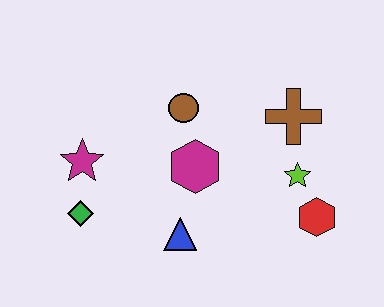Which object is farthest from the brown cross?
The green diamond is farthest from the brown cross.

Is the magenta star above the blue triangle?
Yes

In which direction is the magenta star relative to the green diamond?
The magenta star is above the green diamond.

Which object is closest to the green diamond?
The magenta star is closest to the green diamond.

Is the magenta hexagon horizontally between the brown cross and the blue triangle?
Yes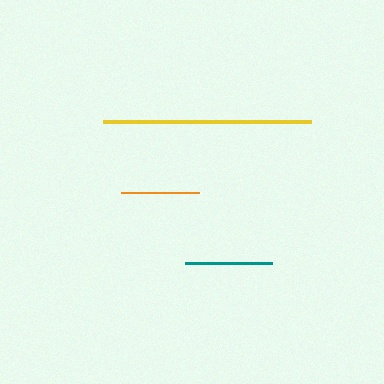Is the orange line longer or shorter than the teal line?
The teal line is longer than the orange line.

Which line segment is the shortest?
The orange line is the shortest at approximately 78 pixels.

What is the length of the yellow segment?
The yellow segment is approximately 208 pixels long.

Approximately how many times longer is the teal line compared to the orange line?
The teal line is approximately 1.1 times the length of the orange line.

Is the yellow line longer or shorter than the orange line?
The yellow line is longer than the orange line.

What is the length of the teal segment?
The teal segment is approximately 87 pixels long.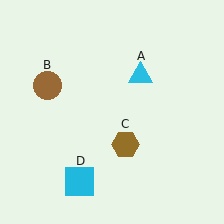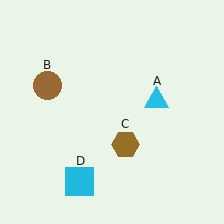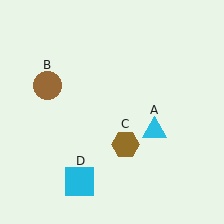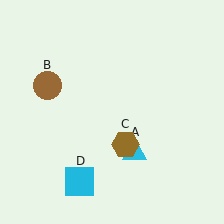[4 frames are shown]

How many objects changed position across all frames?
1 object changed position: cyan triangle (object A).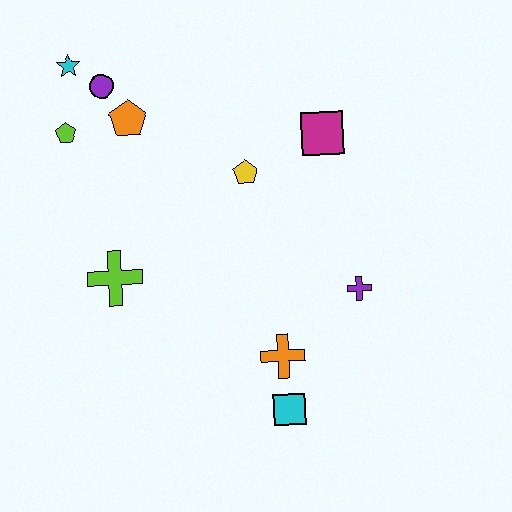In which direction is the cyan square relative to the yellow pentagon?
The cyan square is below the yellow pentagon.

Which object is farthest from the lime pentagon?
The cyan square is farthest from the lime pentagon.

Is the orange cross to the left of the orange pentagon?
No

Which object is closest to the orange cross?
The cyan square is closest to the orange cross.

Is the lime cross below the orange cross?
No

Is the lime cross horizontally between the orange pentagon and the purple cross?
No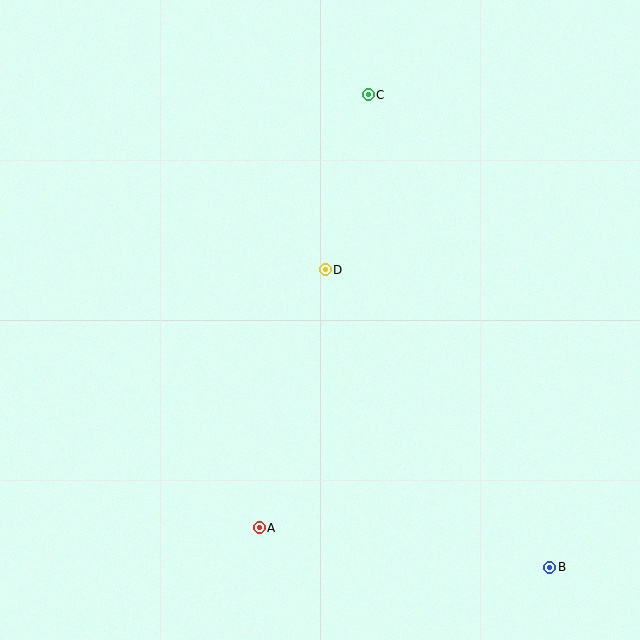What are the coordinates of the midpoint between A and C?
The midpoint between A and C is at (314, 311).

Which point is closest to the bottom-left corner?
Point A is closest to the bottom-left corner.